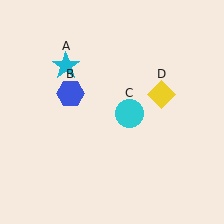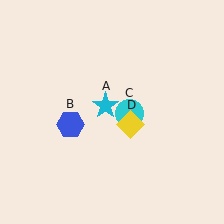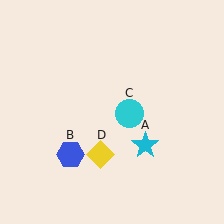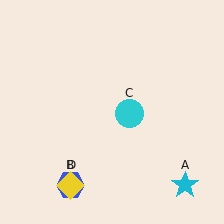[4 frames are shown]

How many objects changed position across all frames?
3 objects changed position: cyan star (object A), blue hexagon (object B), yellow diamond (object D).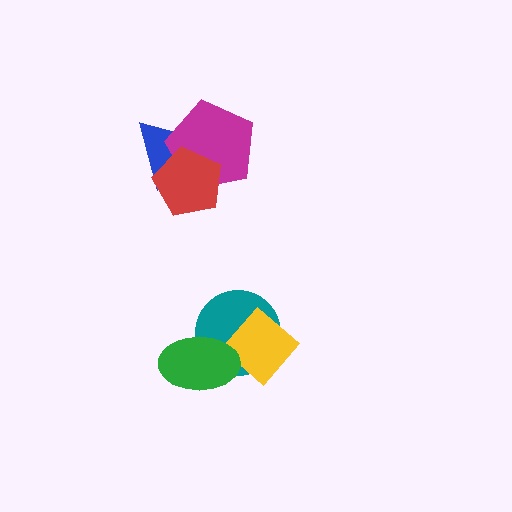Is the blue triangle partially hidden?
Yes, it is partially covered by another shape.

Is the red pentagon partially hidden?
No, no other shape covers it.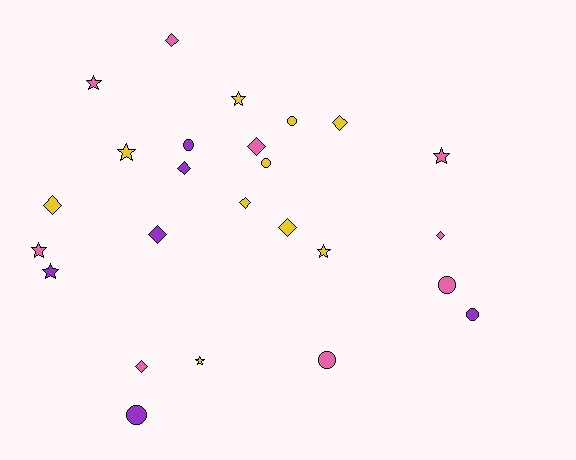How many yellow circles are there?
There are 2 yellow circles.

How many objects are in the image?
There are 25 objects.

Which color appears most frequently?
Yellow, with 10 objects.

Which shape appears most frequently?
Diamond, with 10 objects.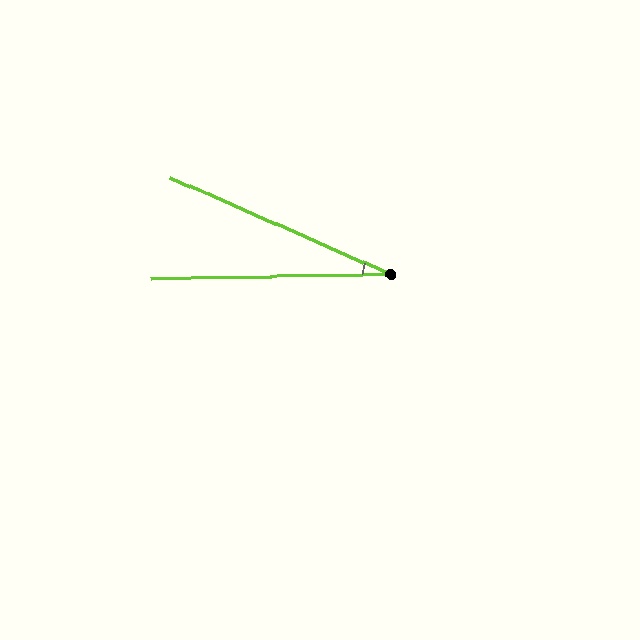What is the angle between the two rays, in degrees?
Approximately 25 degrees.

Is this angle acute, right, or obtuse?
It is acute.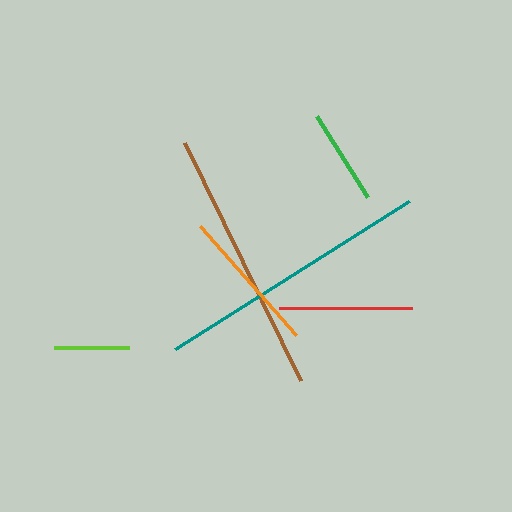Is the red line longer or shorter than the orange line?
The orange line is longer than the red line.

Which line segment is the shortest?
The lime line is the shortest at approximately 75 pixels.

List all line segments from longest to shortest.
From longest to shortest: teal, brown, orange, red, green, lime.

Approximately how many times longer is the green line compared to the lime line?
The green line is approximately 1.3 times the length of the lime line.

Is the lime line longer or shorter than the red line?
The red line is longer than the lime line.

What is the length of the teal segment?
The teal segment is approximately 277 pixels long.